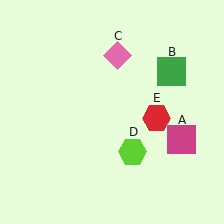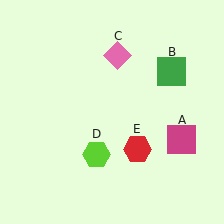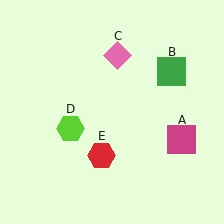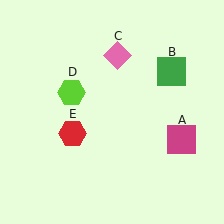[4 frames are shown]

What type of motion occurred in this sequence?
The lime hexagon (object D), red hexagon (object E) rotated clockwise around the center of the scene.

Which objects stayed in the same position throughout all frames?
Magenta square (object A) and green square (object B) and pink diamond (object C) remained stationary.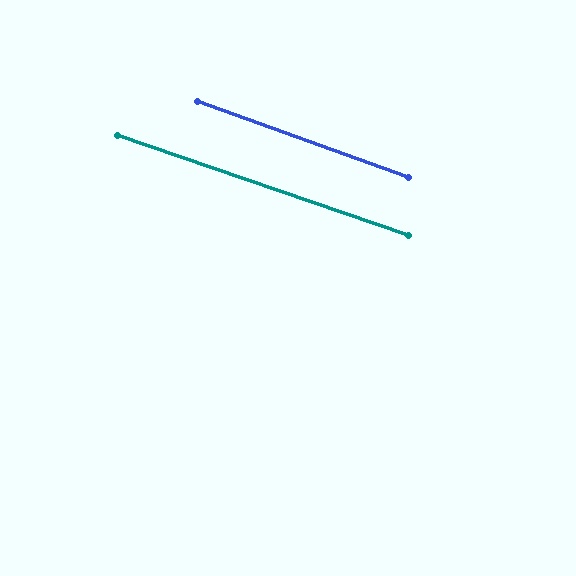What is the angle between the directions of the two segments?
Approximately 1 degree.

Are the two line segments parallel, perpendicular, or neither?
Parallel — their directions differ by only 0.9°.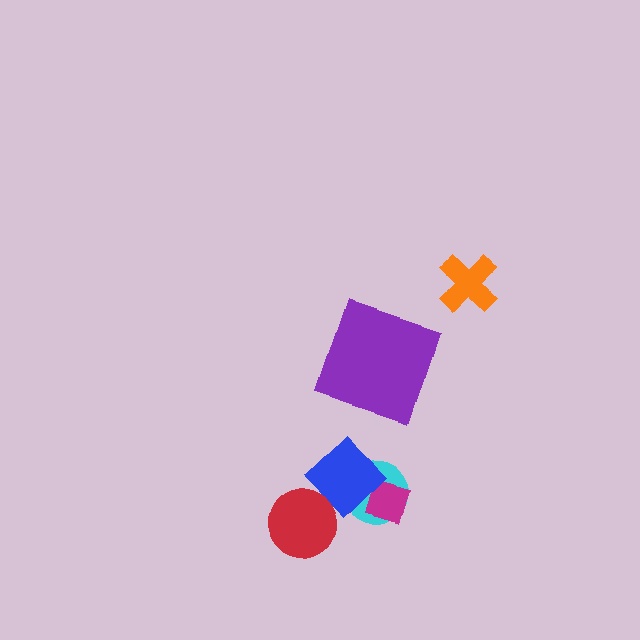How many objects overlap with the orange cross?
0 objects overlap with the orange cross.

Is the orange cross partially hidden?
No, no other shape covers it.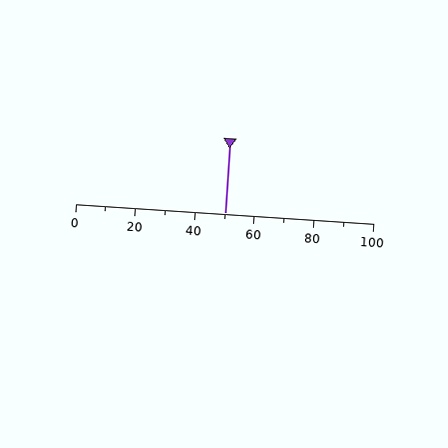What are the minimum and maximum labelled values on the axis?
The axis runs from 0 to 100.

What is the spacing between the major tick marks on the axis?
The major ticks are spaced 20 apart.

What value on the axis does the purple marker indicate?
The marker indicates approximately 50.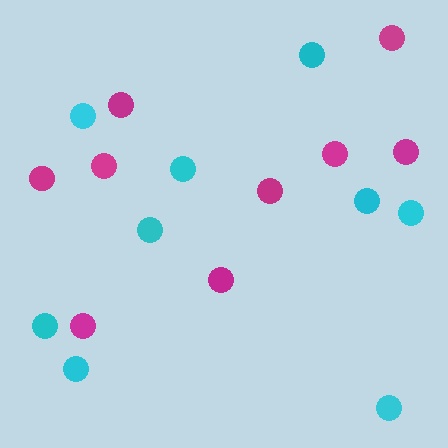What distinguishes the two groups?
There are 2 groups: one group of magenta circles (9) and one group of cyan circles (9).